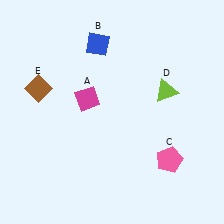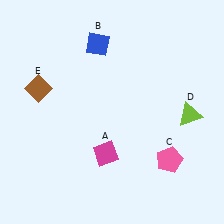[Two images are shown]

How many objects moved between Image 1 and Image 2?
2 objects moved between the two images.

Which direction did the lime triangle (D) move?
The lime triangle (D) moved right.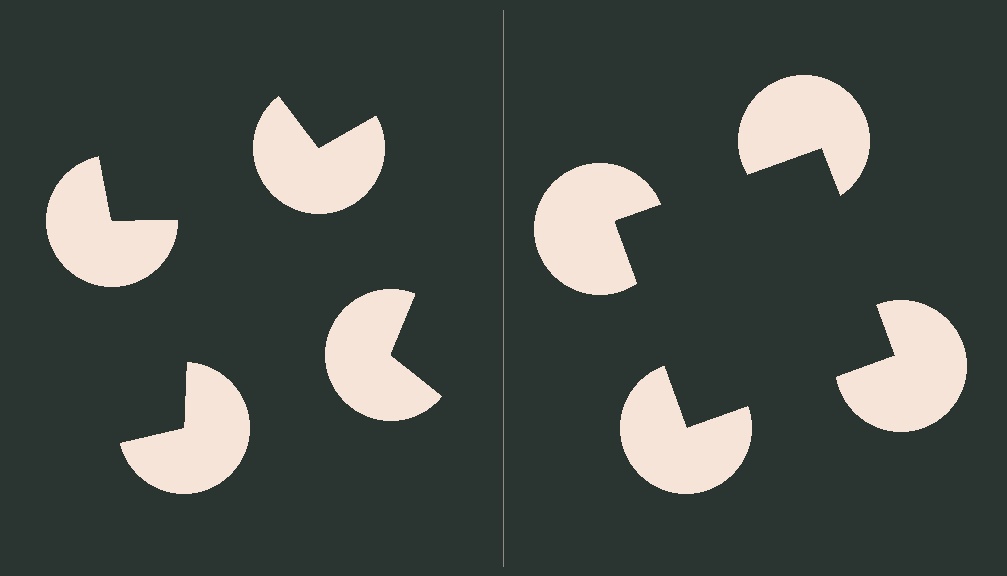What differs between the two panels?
The pac-man discs are positioned identically on both sides; only the wedge orientations differ. On the right they align to a square; on the left they are misaligned.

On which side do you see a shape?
An illusory square appears on the right side. On the left side the wedge cuts are rotated, so no coherent shape forms.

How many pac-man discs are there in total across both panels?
8 — 4 on each side.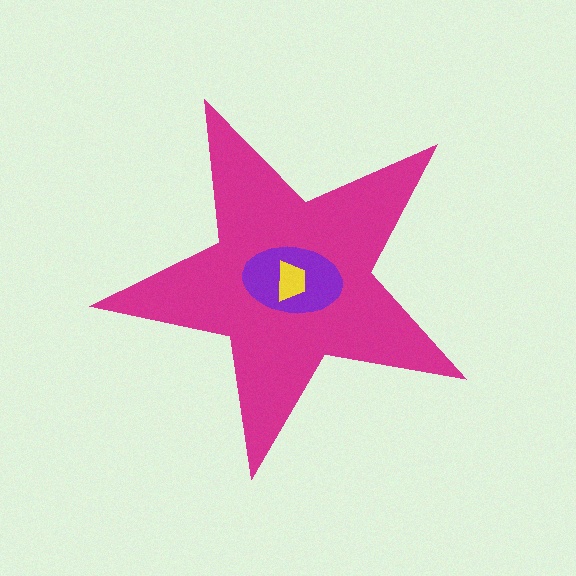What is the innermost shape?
The yellow trapezoid.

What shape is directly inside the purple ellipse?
The yellow trapezoid.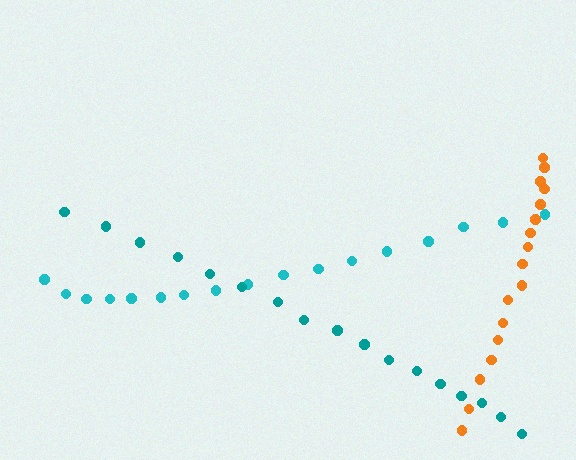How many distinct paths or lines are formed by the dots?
There are 3 distinct paths.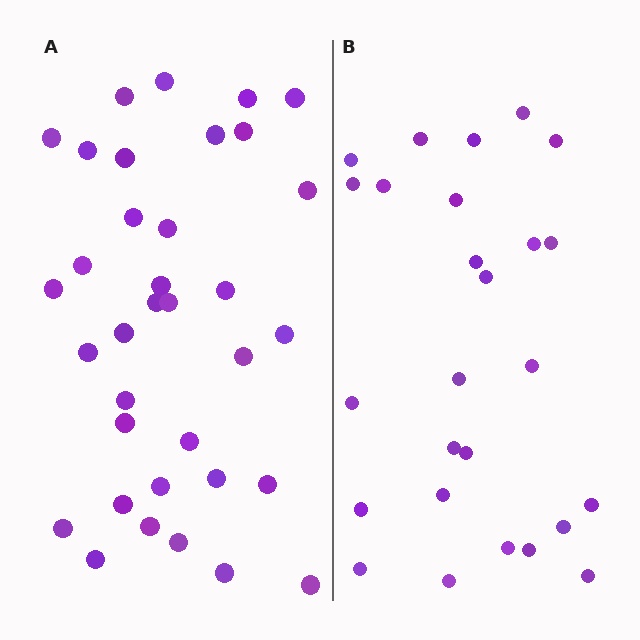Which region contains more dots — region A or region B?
Region A (the left region) has more dots.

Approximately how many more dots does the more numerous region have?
Region A has roughly 8 or so more dots than region B.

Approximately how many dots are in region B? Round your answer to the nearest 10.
About 30 dots. (The exact count is 26, which rounds to 30.)